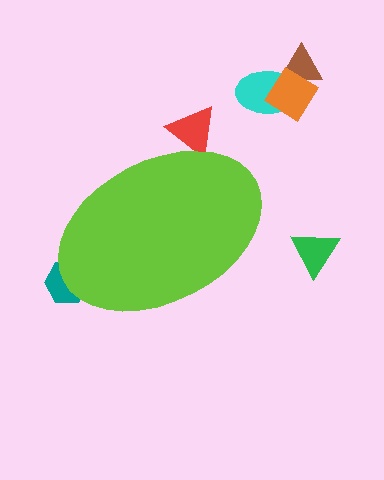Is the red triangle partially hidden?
Yes, the red triangle is partially hidden behind the lime ellipse.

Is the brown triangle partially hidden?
No, the brown triangle is fully visible.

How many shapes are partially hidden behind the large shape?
2 shapes are partially hidden.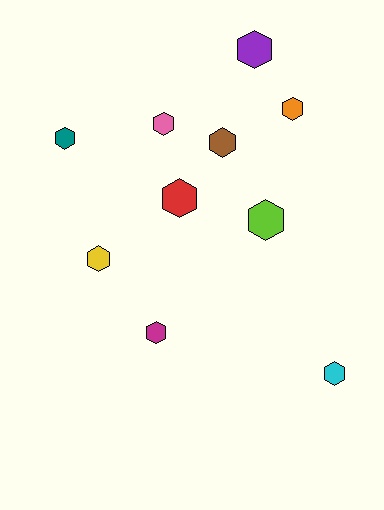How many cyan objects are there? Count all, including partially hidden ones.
There is 1 cyan object.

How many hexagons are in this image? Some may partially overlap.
There are 10 hexagons.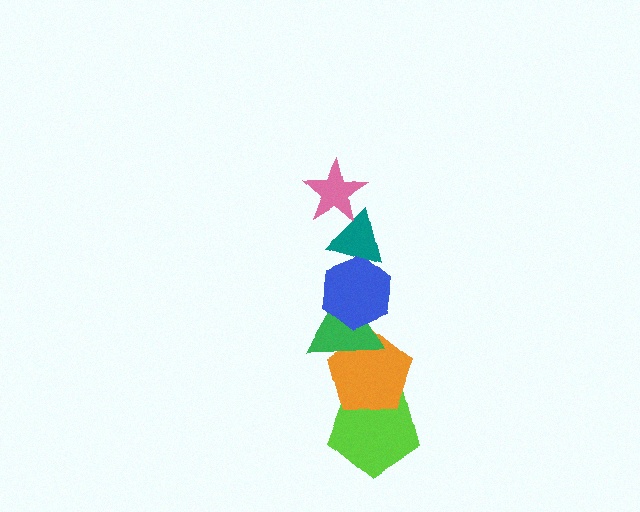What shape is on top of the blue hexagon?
The teal triangle is on top of the blue hexagon.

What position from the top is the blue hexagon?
The blue hexagon is 3rd from the top.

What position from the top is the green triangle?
The green triangle is 4th from the top.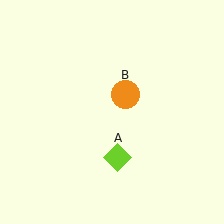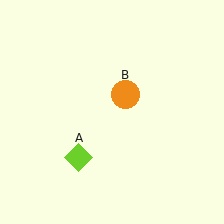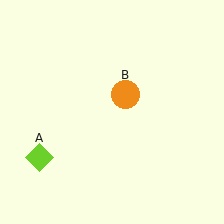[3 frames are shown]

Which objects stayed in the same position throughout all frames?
Orange circle (object B) remained stationary.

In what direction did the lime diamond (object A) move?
The lime diamond (object A) moved left.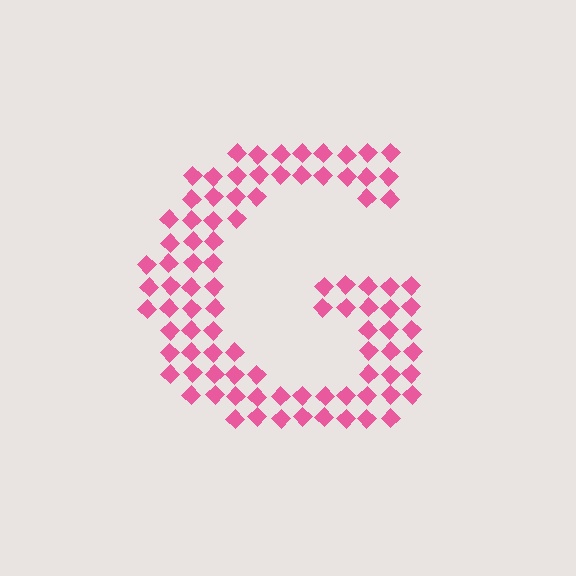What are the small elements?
The small elements are diamonds.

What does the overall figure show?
The overall figure shows the letter G.